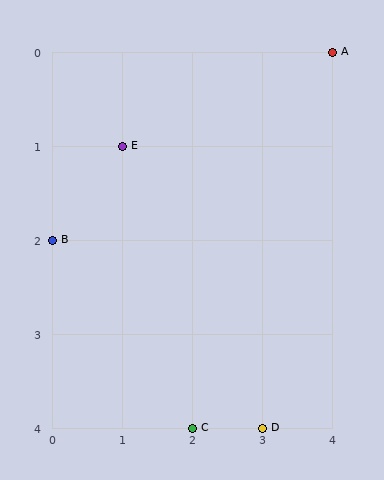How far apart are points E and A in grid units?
Points E and A are 3 columns and 1 row apart (about 3.2 grid units diagonally).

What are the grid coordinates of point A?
Point A is at grid coordinates (4, 0).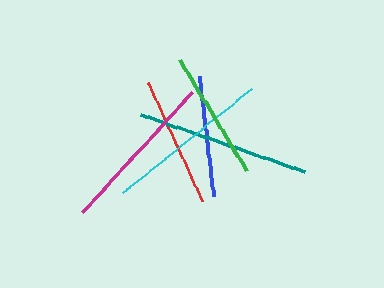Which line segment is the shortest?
The blue line is the shortest at approximately 122 pixels.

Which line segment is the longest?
The teal line is the longest at approximately 174 pixels.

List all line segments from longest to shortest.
From longest to shortest: teal, cyan, magenta, green, red, blue.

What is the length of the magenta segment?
The magenta segment is approximately 163 pixels long.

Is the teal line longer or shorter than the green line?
The teal line is longer than the green line.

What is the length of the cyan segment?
The cyan segment is approximately 166 pixels long.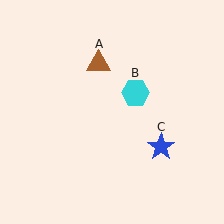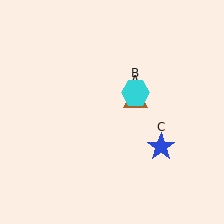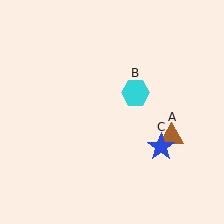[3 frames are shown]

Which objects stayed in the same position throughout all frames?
Cyan hexagon (object B) and blue star (object C) remained stationary.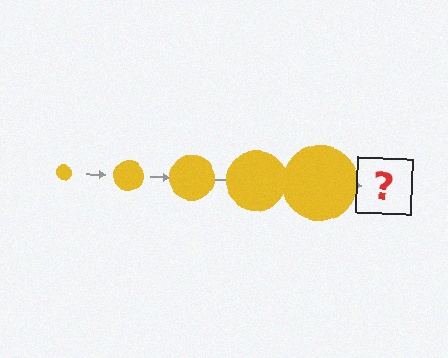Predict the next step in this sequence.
The next step is a yellow circle, larger than the previous one.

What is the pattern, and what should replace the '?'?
The pattern is that the circle gets progressively larger each step. The '?' should be a yellow circle, larger than the previous one.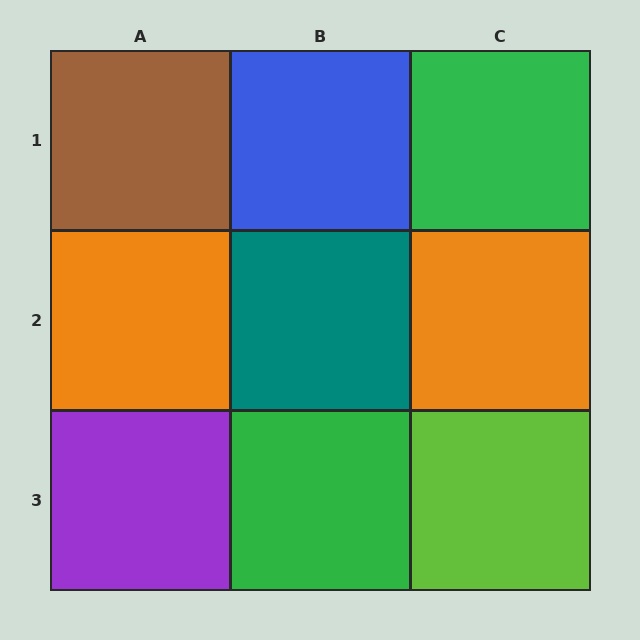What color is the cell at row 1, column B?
Blue.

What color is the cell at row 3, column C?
Lime.